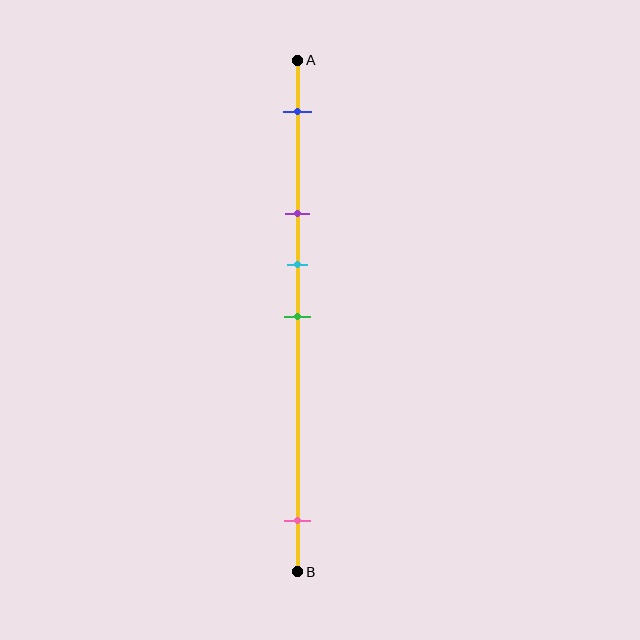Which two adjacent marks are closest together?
The cyan and green marks are the closest adjacent pair.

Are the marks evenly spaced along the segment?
No, the marks are not evenly spaced.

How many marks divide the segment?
There are 5 marks dividing the segment.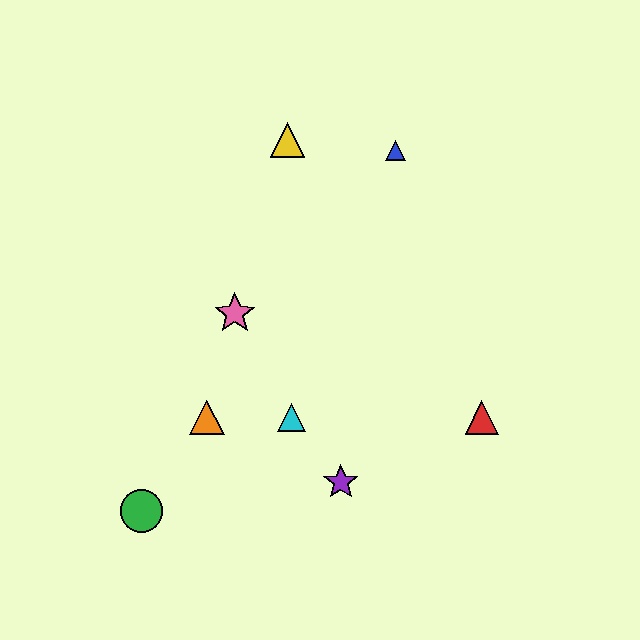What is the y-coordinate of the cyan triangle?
The cyan triangle is at y≈417.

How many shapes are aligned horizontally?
3 shapes (the red triangle, the orange triangle, the cyan triangle) are aligned horizontally.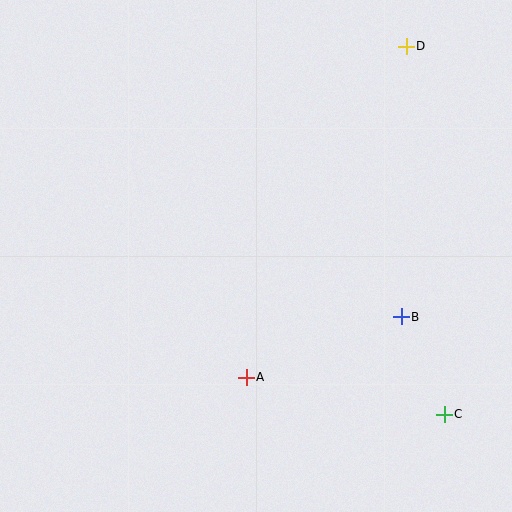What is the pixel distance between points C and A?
The distance between C and A is 201 pixels.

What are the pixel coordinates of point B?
Point B is at (401, 317).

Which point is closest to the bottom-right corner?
Point C is closest to the bottom-right corner.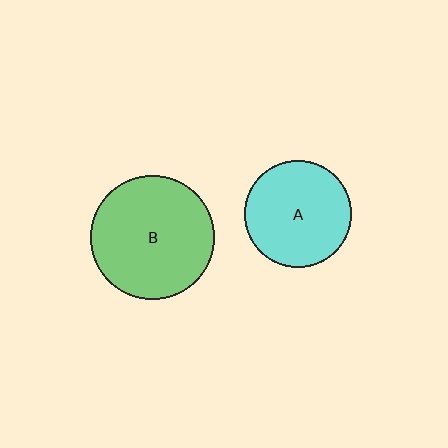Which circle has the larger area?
Circle B (green).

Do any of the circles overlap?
No, none of the circles overlap.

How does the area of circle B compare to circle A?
Approximately 1.3 times.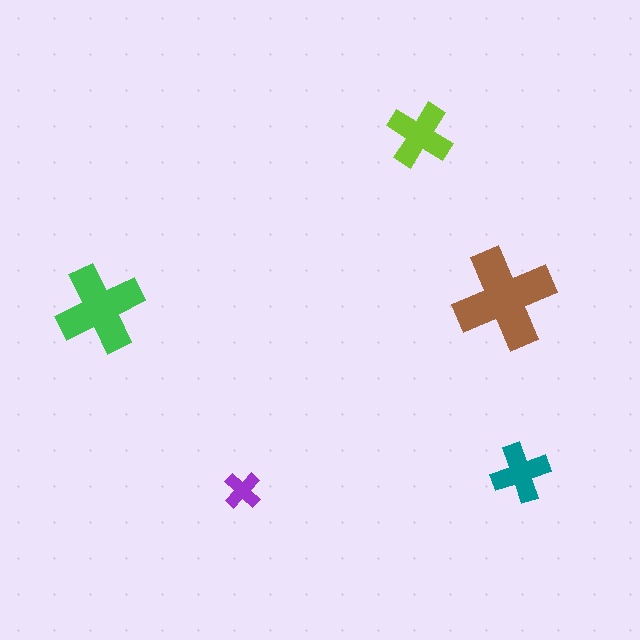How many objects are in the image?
There are 5 objects in the image.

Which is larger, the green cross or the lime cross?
The green one.